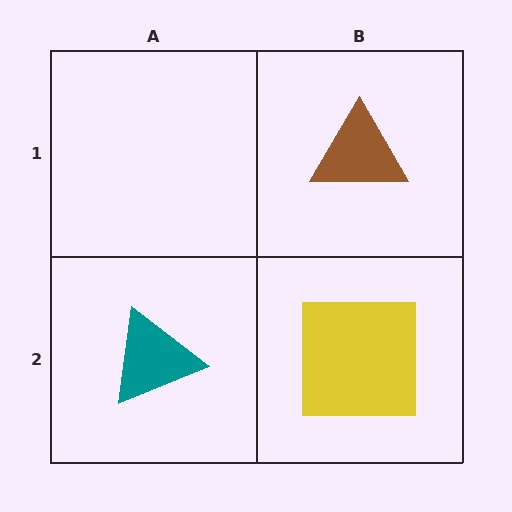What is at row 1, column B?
A brown triangle.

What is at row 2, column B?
A yellow square.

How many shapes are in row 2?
2 shapes.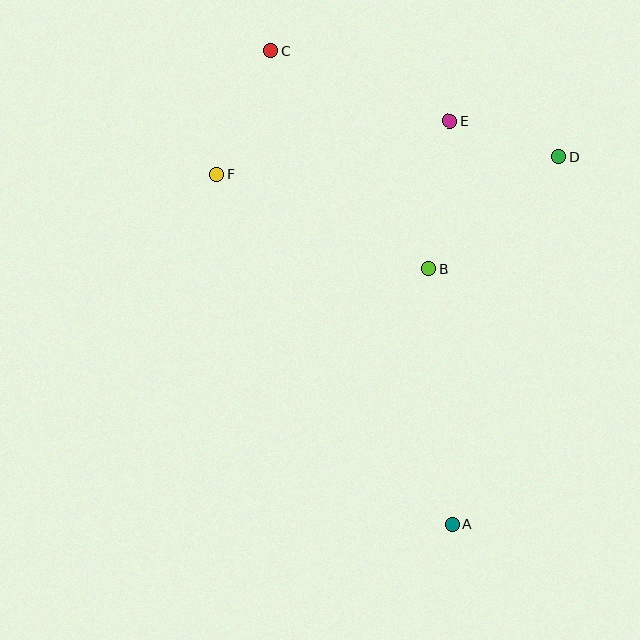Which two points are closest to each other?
Points D and E are closest to each other.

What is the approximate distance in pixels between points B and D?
The distance between B and D is approximately 172 pixels.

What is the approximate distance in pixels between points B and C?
The distance between B and C is approximately 269 pixels.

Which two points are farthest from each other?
Points A and C are farthest from each other.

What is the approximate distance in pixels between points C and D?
The distance between C and D is approximately 307 pixels.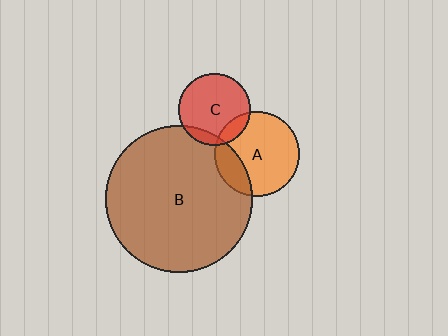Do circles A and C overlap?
Yes.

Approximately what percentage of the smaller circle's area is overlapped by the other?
Approximately 15%.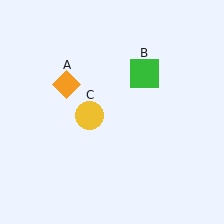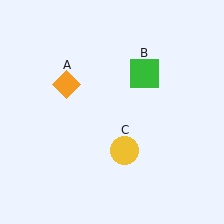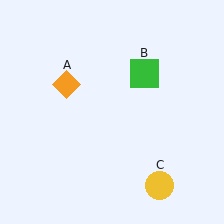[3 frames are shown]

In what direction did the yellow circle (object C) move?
The yellow circle (object C) moved down and to the right.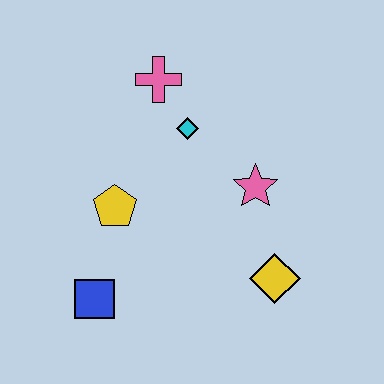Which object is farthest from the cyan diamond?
The blue square is farthest from the cyan diamond.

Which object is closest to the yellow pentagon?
The blue square is closest to the yellow pentagon.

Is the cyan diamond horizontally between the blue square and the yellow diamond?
Yes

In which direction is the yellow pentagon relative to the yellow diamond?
The yellow pentagon is to the left of the yellow diamond.